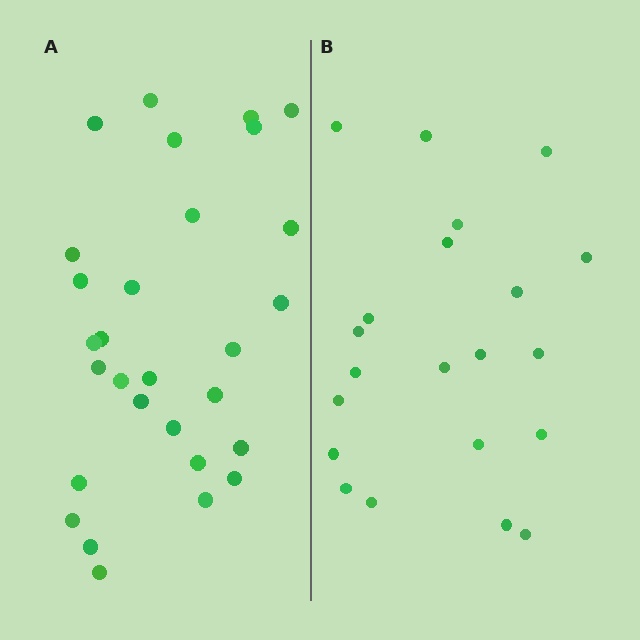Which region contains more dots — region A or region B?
Region A (the left region) has more dots.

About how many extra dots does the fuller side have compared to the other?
Region A has roughly 8 or so more dots than region B.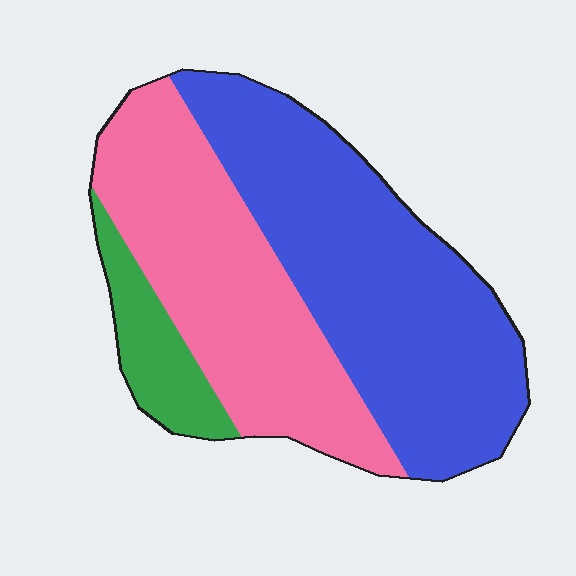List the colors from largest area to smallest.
From largest to smallest: blue, pink, green.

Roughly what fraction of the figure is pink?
Pink covers around 40% of the figure.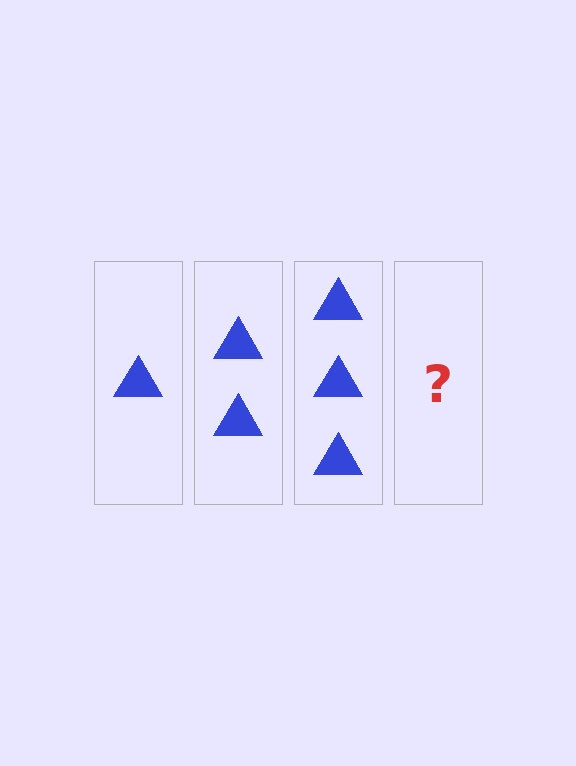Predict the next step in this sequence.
The next step is 4 triangles.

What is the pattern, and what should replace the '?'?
The pattern is that each step adds one more triangle. The '?' should be 4 triangles.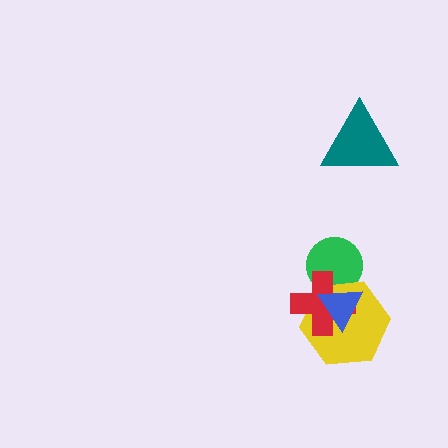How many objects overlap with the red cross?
3 objects overlap with the red cross.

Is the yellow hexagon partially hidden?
Yes, it is partially covered by another shape.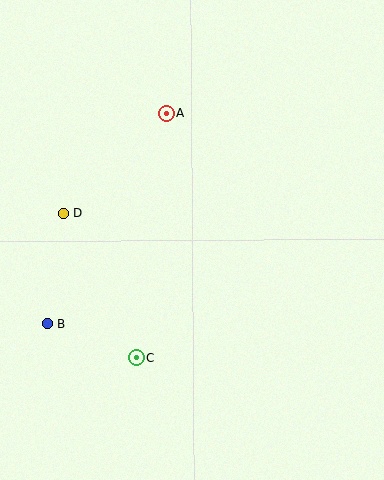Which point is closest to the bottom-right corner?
Point C is closest to the bottom-right corner.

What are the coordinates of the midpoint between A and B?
The midpoint between A and B is at (106, 219).